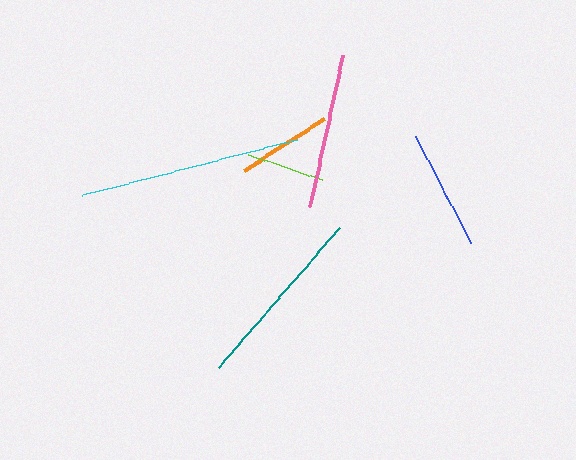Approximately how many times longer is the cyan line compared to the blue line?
The cyan line is approximately 1.8 times the length of the blue line.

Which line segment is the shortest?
The lime line is the shortest at approximately 78 pixels.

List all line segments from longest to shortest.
From longest to shortest: cyan, teal, pink, blue, orange, lime.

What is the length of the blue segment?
The blue segment is approximately 121 pixels long.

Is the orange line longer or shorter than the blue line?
The blue line is longer than the orange line.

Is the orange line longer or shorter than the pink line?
The pink line is longer than the orange line.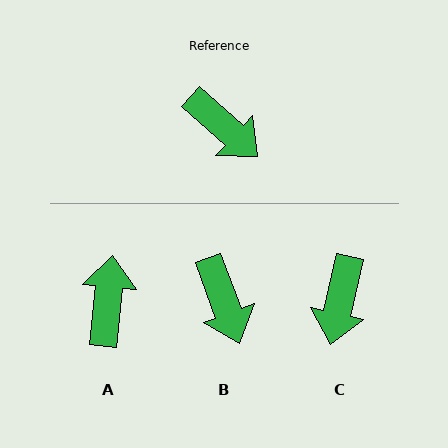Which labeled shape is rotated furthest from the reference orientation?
A, about 126 degrees away.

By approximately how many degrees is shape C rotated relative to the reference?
Approximately 61 degrees clockwise.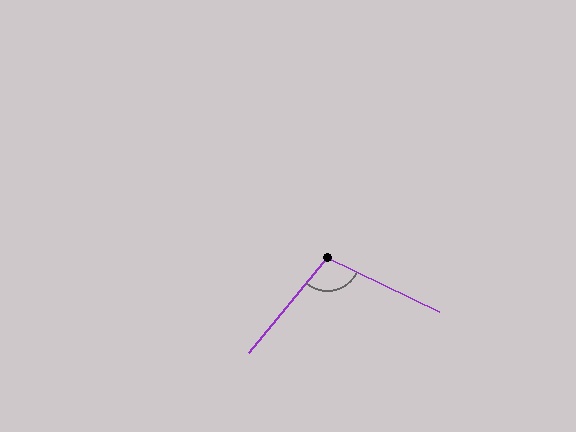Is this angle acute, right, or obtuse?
It is obtuse.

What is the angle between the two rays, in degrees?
Approximately 104 degrees.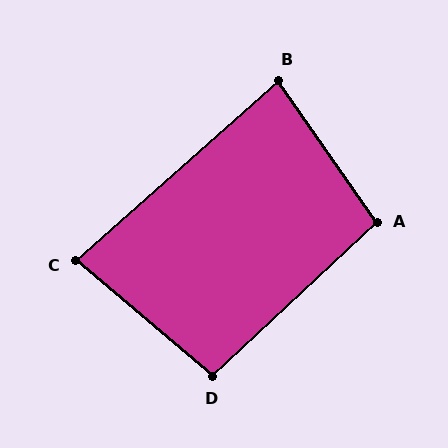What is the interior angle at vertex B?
Approximately 83 degrees (acute).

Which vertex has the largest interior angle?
A, at approximately 98 degrees.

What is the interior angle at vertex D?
Approximately 97 degrees (obtuse).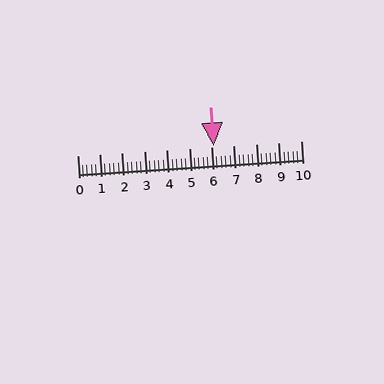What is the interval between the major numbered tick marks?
The major tick marks are spaced 1 units apart.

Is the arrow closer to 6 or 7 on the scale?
The arrow is closer to 6.